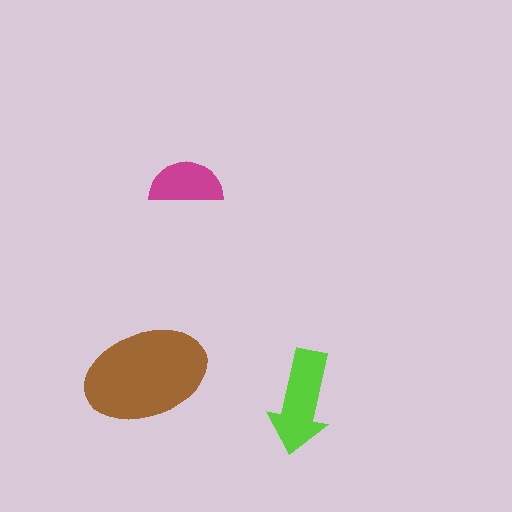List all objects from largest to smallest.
The brown ellipse, the lime arrow, the magenta semicircle.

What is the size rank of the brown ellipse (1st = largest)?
1st.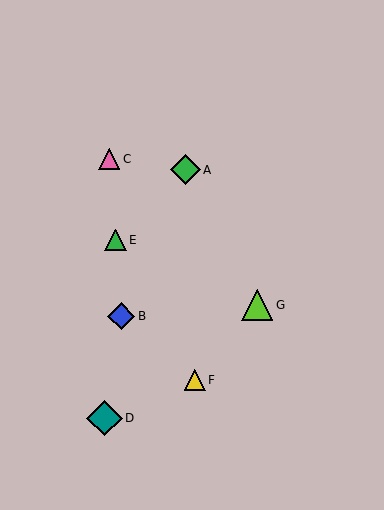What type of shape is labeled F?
Shape F is a yellow triangle.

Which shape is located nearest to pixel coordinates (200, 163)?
The green diamond (labeled A) at (185, 170) is nearest to that location.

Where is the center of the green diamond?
The center of the green diamond is at (185, 170).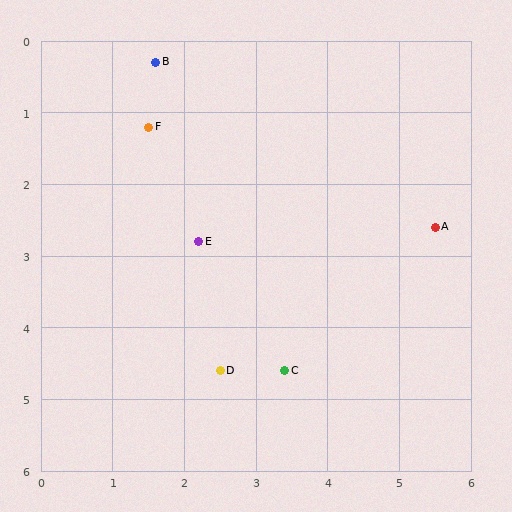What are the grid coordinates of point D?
Point D is at approximately (2.5, 4.6).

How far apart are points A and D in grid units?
Points A and D are about 3.6 grid units apart.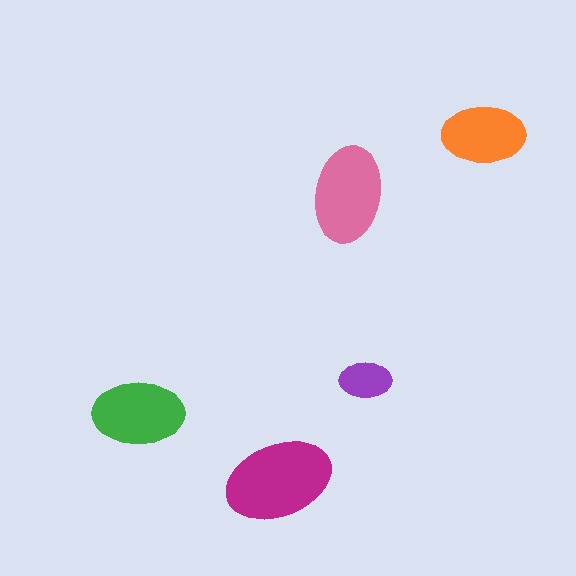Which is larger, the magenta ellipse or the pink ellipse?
The magenta one.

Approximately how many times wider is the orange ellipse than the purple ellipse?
About 1.5 times wider.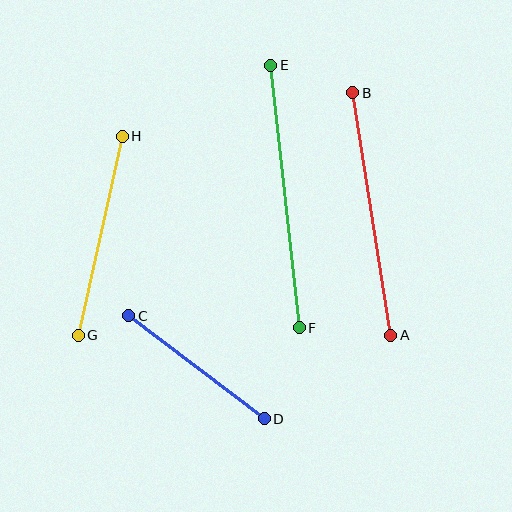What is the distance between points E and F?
The distance is approximately 264 pixels.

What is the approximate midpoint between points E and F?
The midpoint is at approximately (285, 197) pixels.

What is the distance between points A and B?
The distance is approximately 246 pixels.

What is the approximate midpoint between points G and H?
The midpoint is at approximately (100, 236) pixels.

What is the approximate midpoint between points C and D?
The midpoint is at approximately (197, 367) pixels.